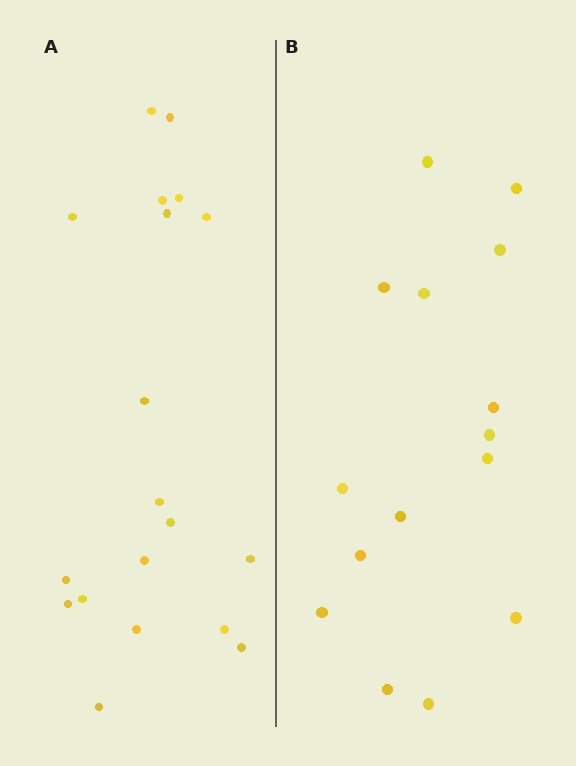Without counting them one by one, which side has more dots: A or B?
Region A (the left region) has more dots.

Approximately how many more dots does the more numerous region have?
Region A has about 4 more dots than region B.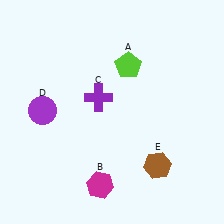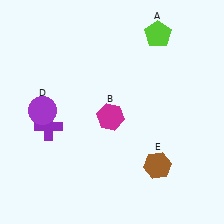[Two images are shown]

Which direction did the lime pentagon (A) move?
The lime pentagon (A) moved up.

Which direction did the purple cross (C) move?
The purple cross (C) moved left.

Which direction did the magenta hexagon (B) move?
The magenta hexagon (B) moved up.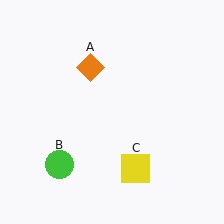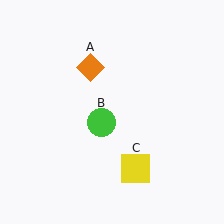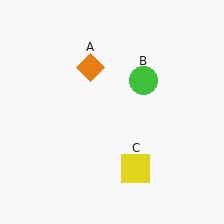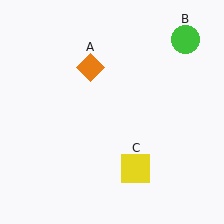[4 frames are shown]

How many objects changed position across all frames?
1 object changed position: green circle (object B).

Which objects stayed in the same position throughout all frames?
Orange diamond (object A) and yellow square (object C) remained stationary.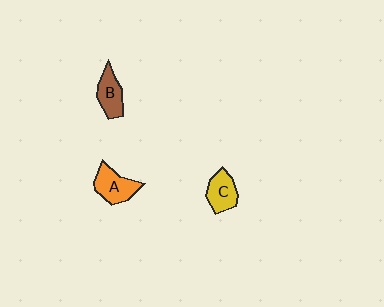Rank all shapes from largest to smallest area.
From largest to smallest: A (orange), C (yellow), B (brown).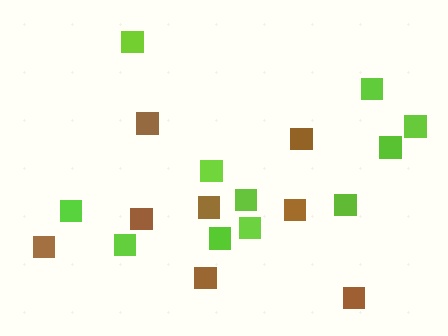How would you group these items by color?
There are 2 groups: one group of lime squares (11) and one group of brown squares (8).